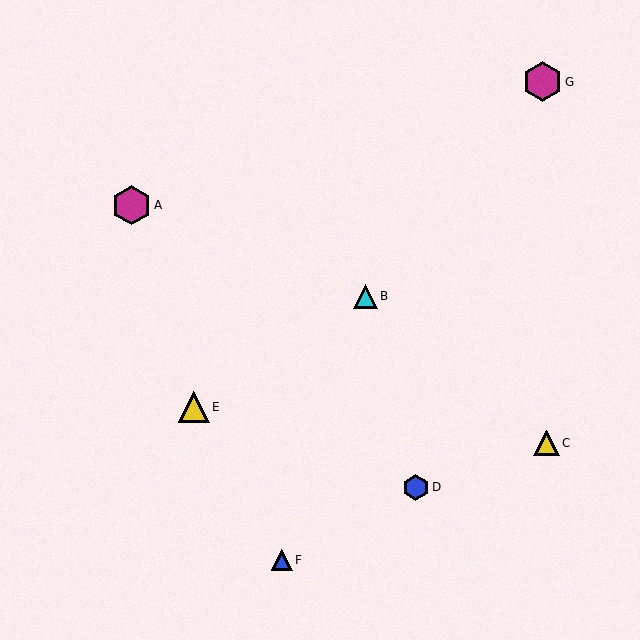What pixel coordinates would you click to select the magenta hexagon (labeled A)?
Click at (131, 205) to select the magenta hexagon A.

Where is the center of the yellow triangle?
The center of the yellow triangle is at (194, 407).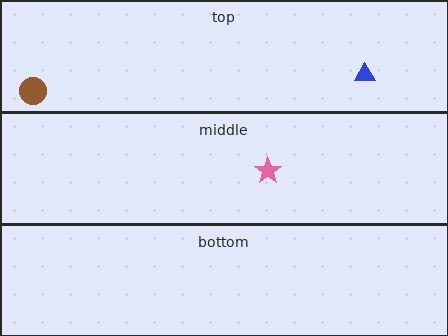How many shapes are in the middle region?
1.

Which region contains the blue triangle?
The top region.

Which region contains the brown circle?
The top region.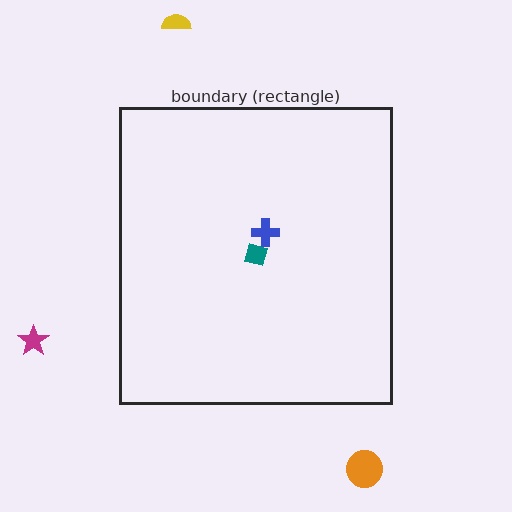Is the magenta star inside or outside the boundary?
Outside.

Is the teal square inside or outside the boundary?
Inside.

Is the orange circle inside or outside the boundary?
Outside.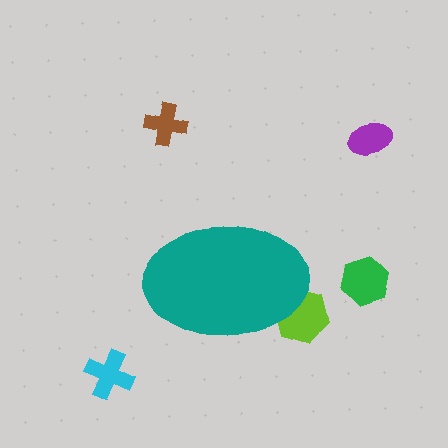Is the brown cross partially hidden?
No, the brown cross is fully visible.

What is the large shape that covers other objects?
A teal ellipse.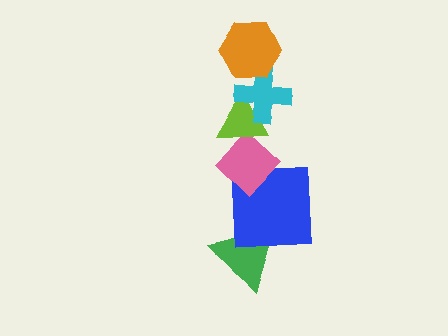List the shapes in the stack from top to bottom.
From top to bottom: the orange hexagon, the cyan cross, the lime triangle, the pink diamond, the blue square, the green triangle.